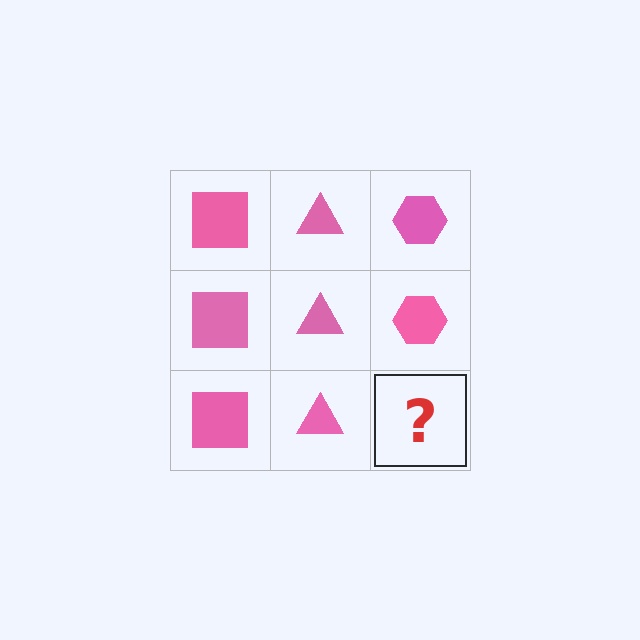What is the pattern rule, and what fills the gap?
The rule is that each column has a consistent shape. The gap should be filled with a pink hexagon.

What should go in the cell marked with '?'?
The missing cell should contain a pink hexagon.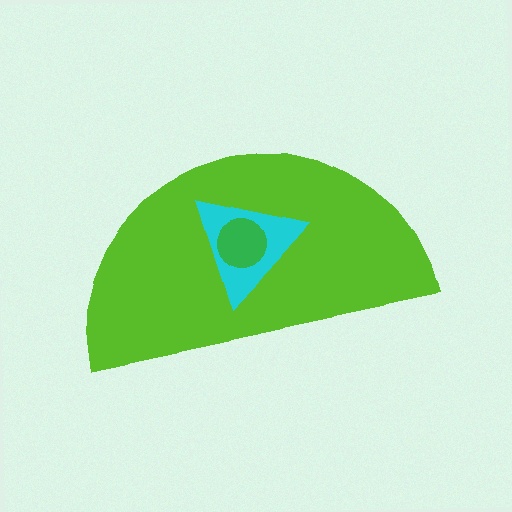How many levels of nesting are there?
3.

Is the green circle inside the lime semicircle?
Yes.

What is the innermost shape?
The green circle.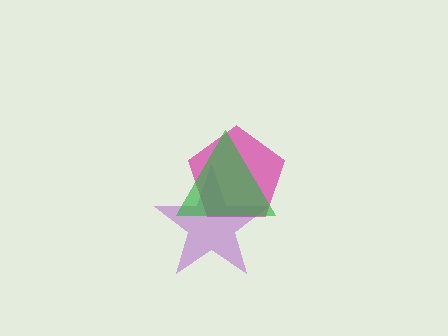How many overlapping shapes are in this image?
There are 3 overlapping shapes in the image.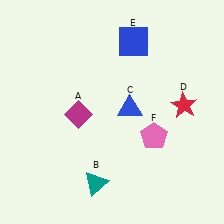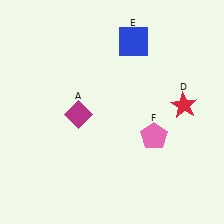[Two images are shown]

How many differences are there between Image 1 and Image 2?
There are 2 differences between the two images.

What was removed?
The blue triangle (C), the teal triangle (B) were removed in Image 2.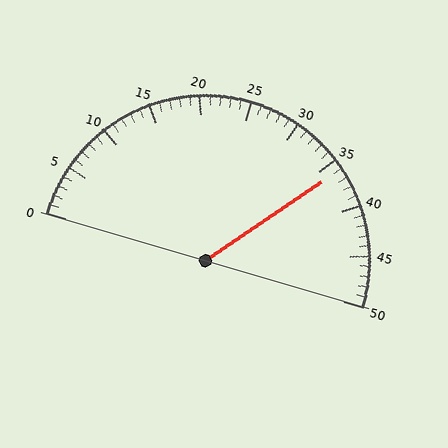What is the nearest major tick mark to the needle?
The nearest major tick mark is 35.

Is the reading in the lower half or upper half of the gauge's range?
The reading is in the upper half of the range (0 to 50).